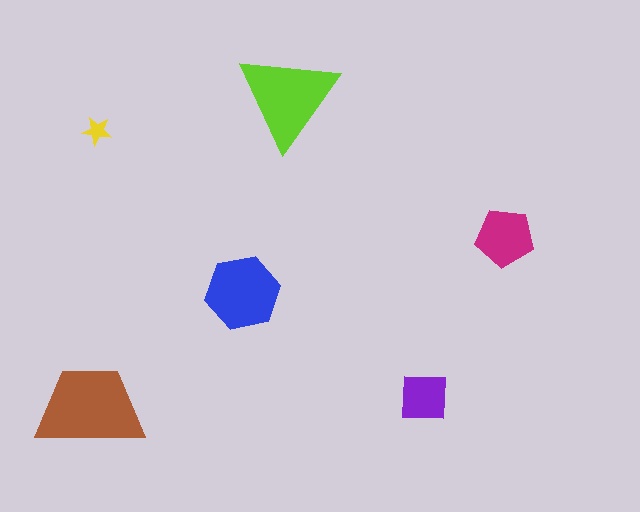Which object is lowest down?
The brown trapezoid is bottommost.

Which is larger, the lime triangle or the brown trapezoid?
The brown trapezoid.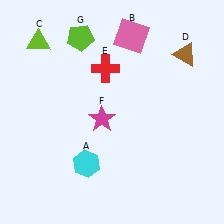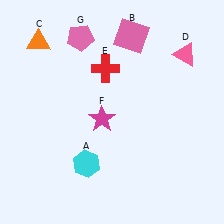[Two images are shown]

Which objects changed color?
C changed from lime to orange. D changed from brown to pink. G changed from lime to pink.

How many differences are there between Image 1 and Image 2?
There are 3 differences between the two images.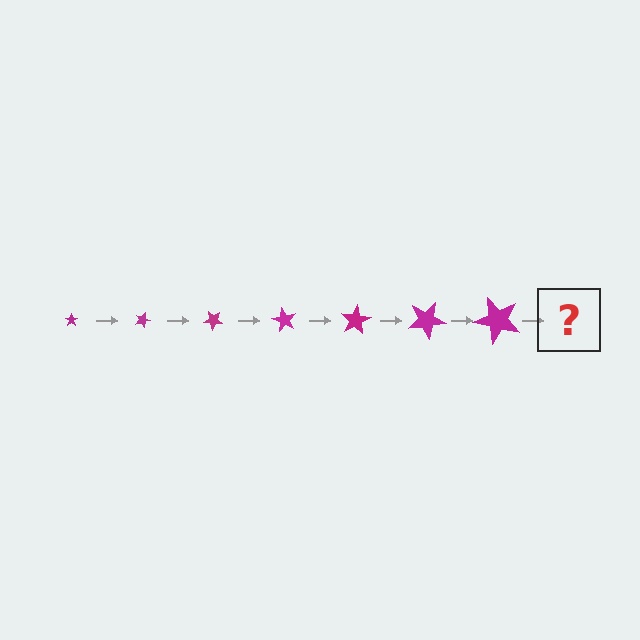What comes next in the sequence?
The next element should be a star, larger than the previous one and rotated 140 degrees from the start.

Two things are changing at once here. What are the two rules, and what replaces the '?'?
The two rules are that the star grows larger each step and it rotates 20 degrees each step. The '?' should be a star, larger than the previous one and rotated 140 degrees from the start.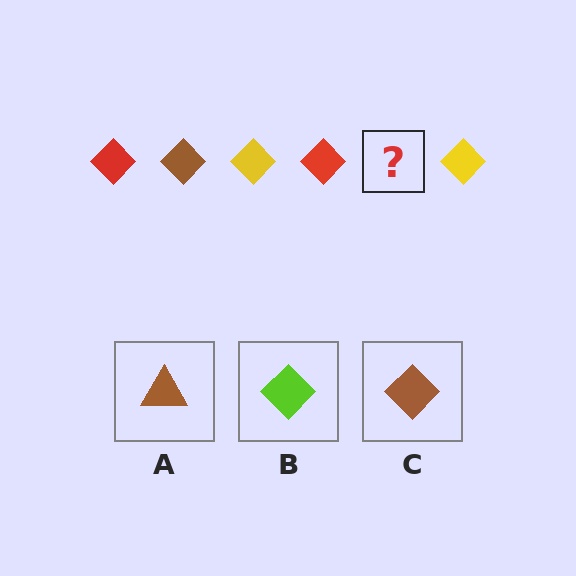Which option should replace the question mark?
Option C.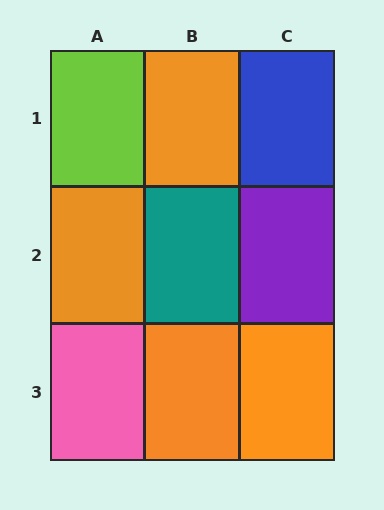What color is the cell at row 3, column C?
Orange.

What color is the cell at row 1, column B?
Orange.